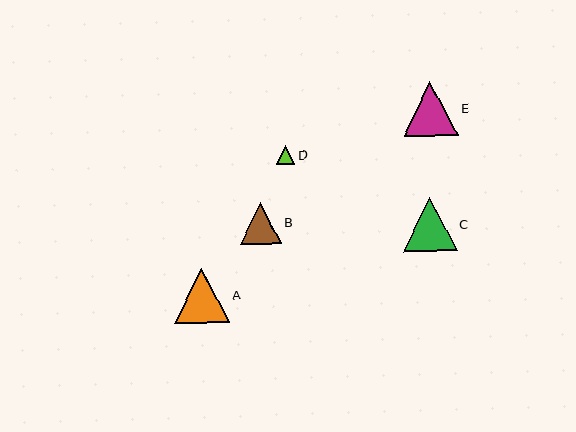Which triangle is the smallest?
Triangle D is the smallest with a size of approximately 18 pixels.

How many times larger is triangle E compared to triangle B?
Triangle E is approximately 1.3 times the size of triangle B.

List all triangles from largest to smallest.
From largest to smallest: A, E, C, B, D.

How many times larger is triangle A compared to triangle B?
Triangle A is approximately 1.3 times the size of triangle B.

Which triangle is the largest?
Triangle A is the largest with a size of approximately 56 pixels.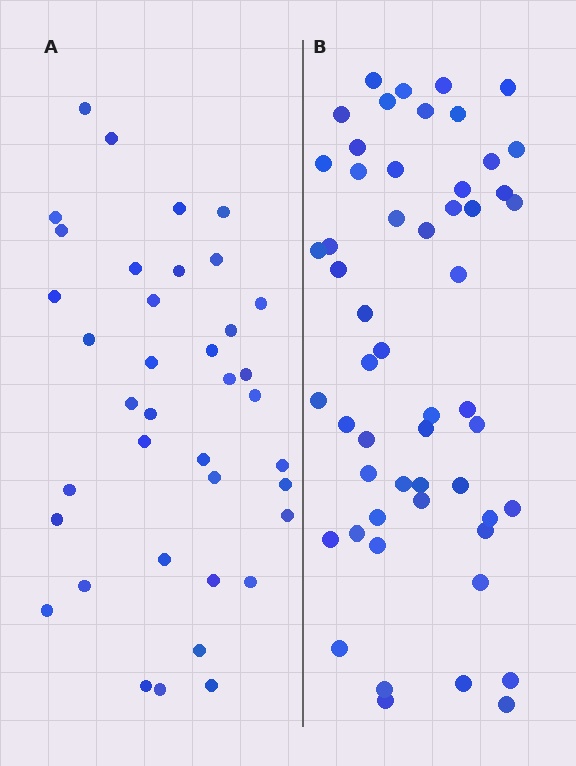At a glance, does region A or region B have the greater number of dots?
Region B (the right region) has more dots.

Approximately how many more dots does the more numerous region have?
Region B has approximately 15 more dots than region A.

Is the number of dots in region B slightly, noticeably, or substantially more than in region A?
Region B has noticeably more, but not dramatically so. The ratio is roughly 1.4 to 1.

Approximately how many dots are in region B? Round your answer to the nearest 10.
About 50 dots. (The exact count is 54, which rounds to 50.)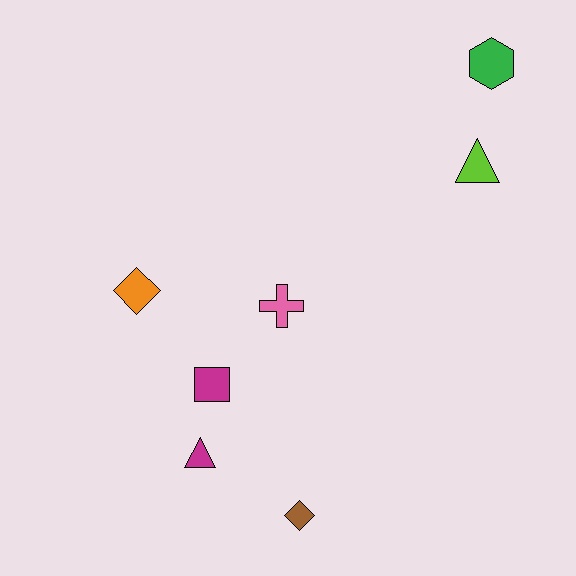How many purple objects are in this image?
There are no purple objects.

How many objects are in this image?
There are 7 objects.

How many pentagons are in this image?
There are no pentagons.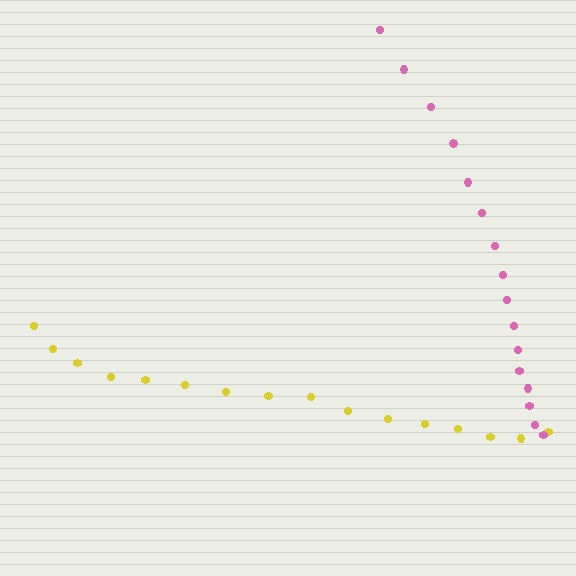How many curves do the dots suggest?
There are 2 distinct paths.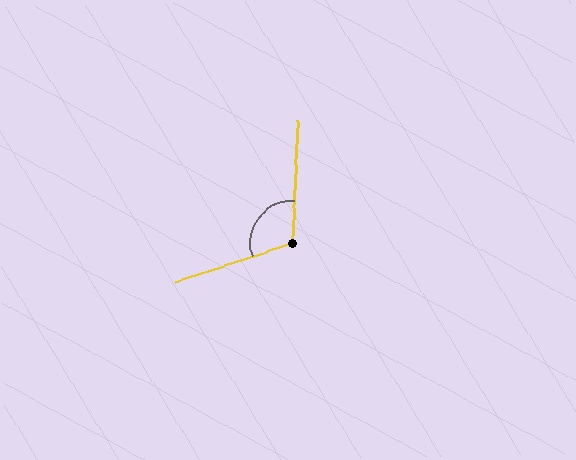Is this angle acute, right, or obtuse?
It is obtuse.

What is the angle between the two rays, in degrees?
Approximately 111 degrees.